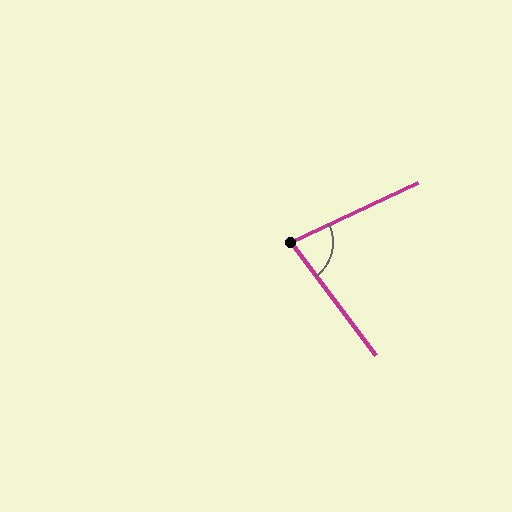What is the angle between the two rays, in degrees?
Approximately 78 degrees.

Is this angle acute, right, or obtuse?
It is acute.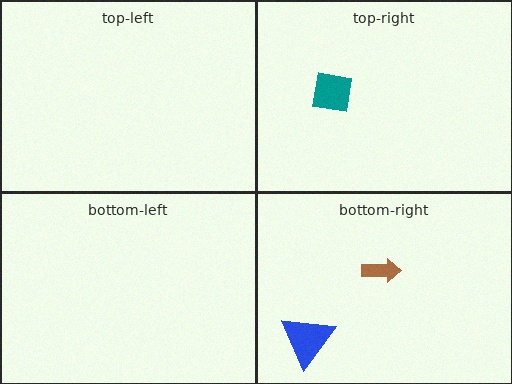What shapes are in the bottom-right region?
The brown arrow, the blue triangle.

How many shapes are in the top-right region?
1.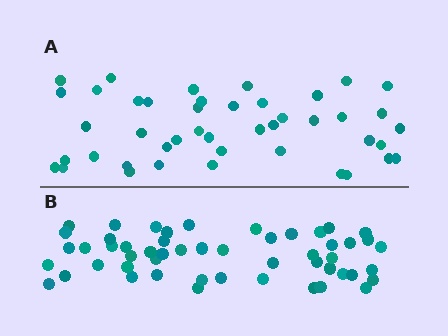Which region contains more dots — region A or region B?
Region B (the bottom region) has more dots.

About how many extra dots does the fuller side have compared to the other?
Region B has roughly 8 or so more dots than region A.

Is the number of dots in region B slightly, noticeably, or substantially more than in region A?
Region B has only slightly more — the two regions are fairly close. The ratio is roughly 1.2 to 1.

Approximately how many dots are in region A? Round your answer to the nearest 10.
About 40 dots. (The exact count is 44, which rounds to 40.)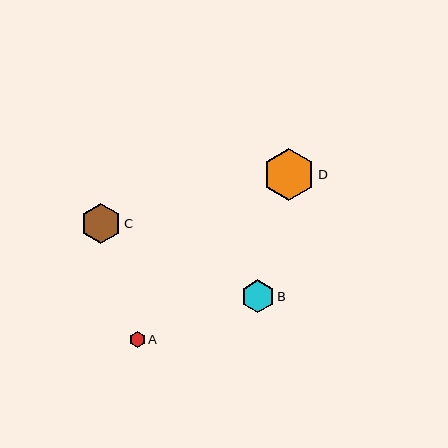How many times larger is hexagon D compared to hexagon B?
Hexagon D is approximately 1.6 times the size of hexagon B.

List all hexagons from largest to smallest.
From largest to smallest: D, C, B, A.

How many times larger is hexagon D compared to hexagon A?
Hexagon D is approximately 3.3 times the size of hexagon A.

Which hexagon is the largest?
Hexagon D is the largest with a size of approximately 52 pixels.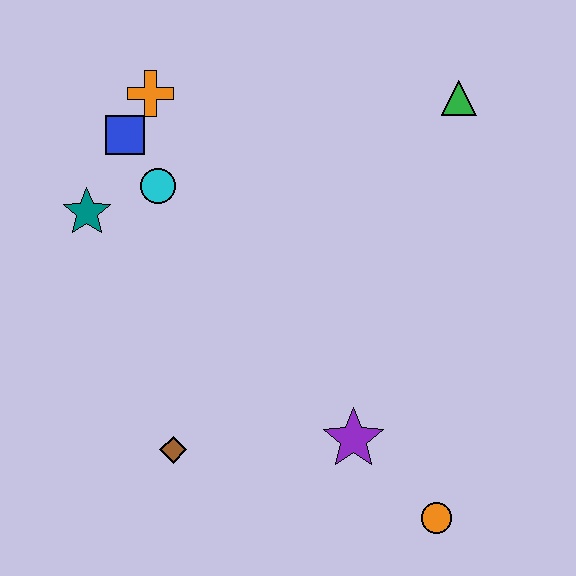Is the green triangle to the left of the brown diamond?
No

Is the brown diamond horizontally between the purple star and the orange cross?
Yes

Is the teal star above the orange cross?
No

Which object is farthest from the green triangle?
The brown diamond is farthest from the green triangle.